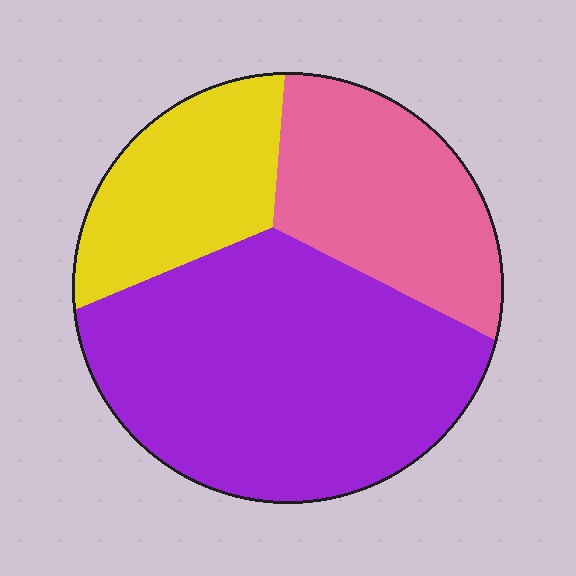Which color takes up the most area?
Purple, at roughly 55%.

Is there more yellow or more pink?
Pink.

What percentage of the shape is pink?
Pink takes up about one quarter (1/4) of the shape.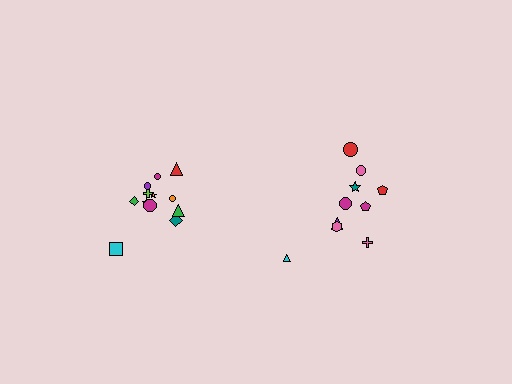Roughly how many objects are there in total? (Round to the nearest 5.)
Roughly 20 objects in total.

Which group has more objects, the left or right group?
The left group.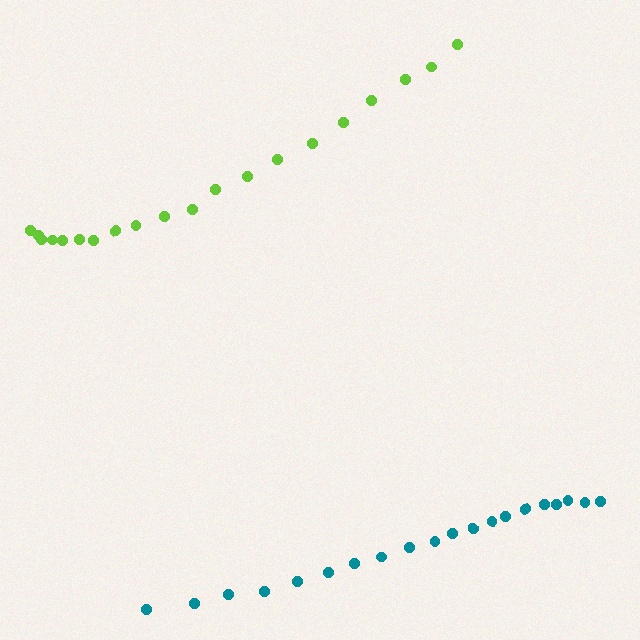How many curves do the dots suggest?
There are 2 distinct paths.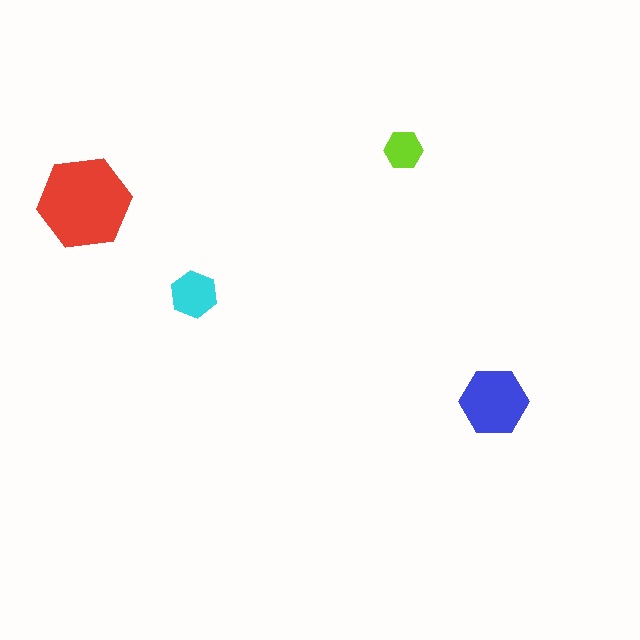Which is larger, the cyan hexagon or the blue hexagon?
The blue one.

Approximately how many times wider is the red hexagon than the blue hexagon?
About 1.5 times wider.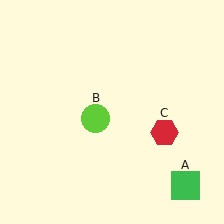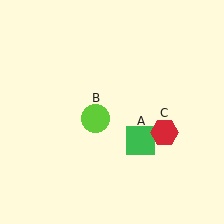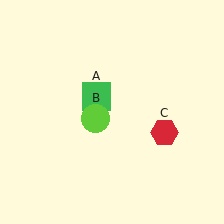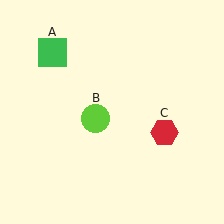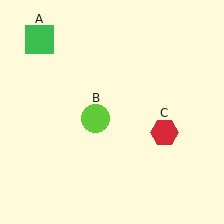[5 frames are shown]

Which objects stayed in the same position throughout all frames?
Lime circle (object B) and red hexagon (object C) remained stationary.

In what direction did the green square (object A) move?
The green square (object A) moved up and to the left.